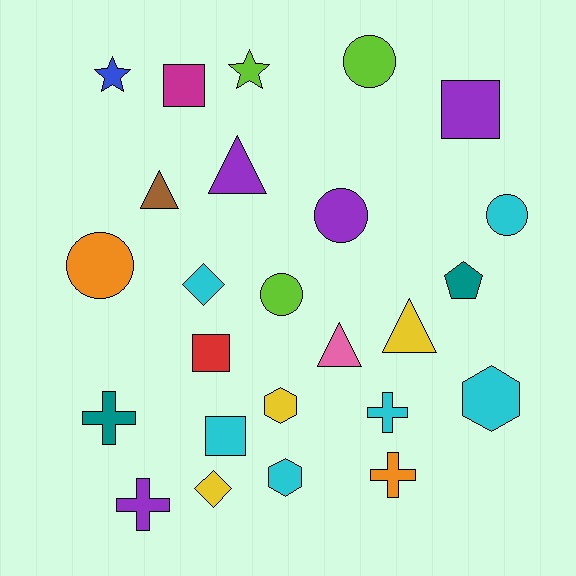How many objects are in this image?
There are 25 objects.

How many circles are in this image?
There are 5 circles.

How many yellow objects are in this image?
There are 3 yellow objects.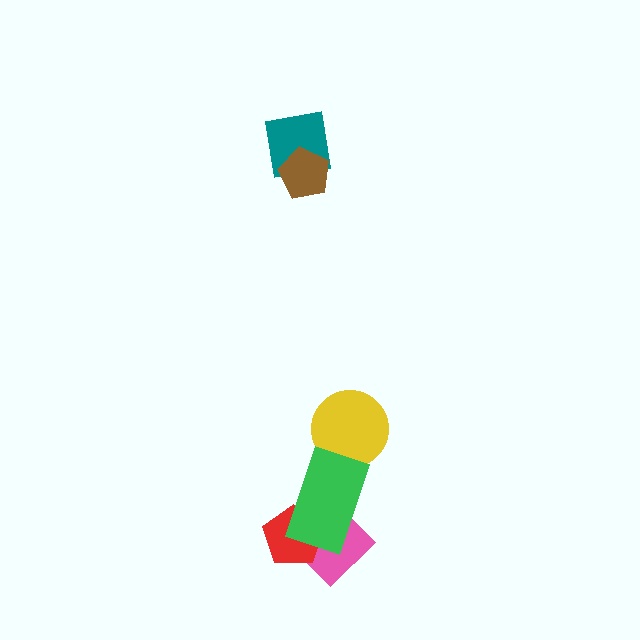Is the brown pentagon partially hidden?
No, no other shape covers it.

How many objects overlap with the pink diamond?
2 objects overlap with the pink diamond.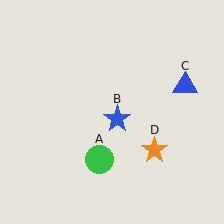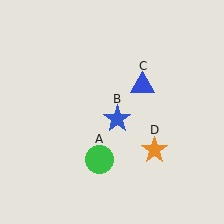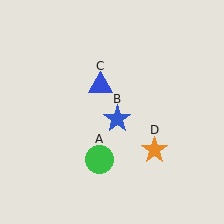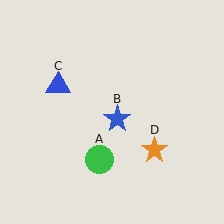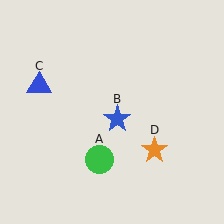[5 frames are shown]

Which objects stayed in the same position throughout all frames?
Green circle (object A) and blue star (object B) and orange star (object D) remained stationary.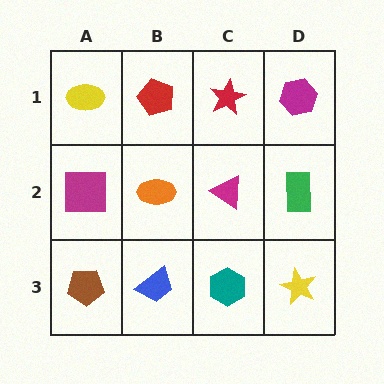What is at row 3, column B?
A blue trapezoid.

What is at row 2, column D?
A green rectangle.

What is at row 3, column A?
A brown pentagon.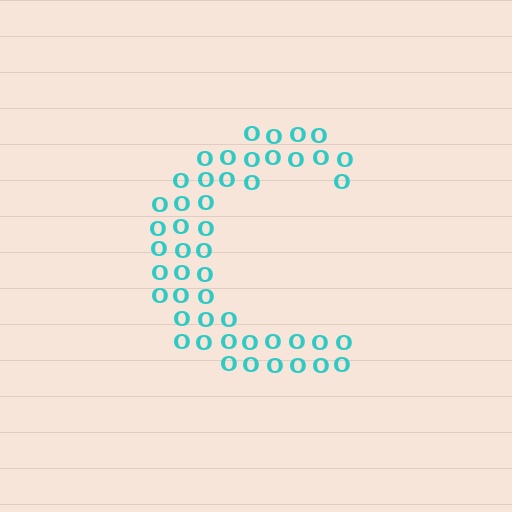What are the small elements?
The small elements are letter O's.